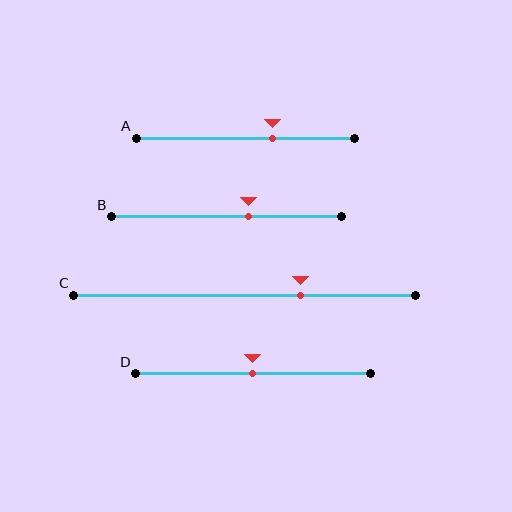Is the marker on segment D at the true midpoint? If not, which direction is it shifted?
Yes, the marker on segment D is at the true midpoint.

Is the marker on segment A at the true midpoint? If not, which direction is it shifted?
No, the marker on segment A is shifted to the right by about 12% of the segment length.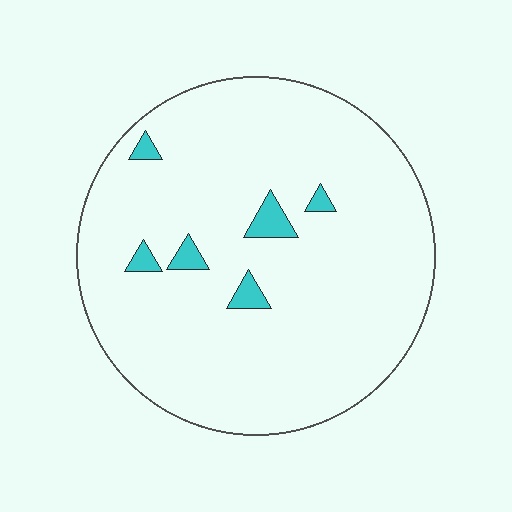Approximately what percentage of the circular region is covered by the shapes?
Approximately 5%.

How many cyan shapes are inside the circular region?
6.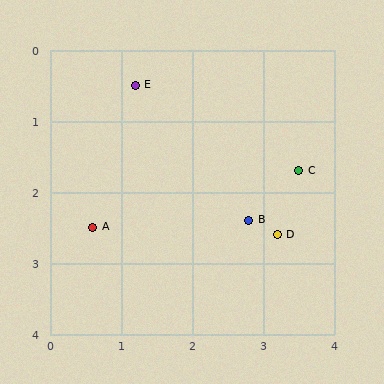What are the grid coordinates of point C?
Point C is at approximately (3.5, 1.7).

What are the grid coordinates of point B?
Point B is at approximately (2.8, 2.4).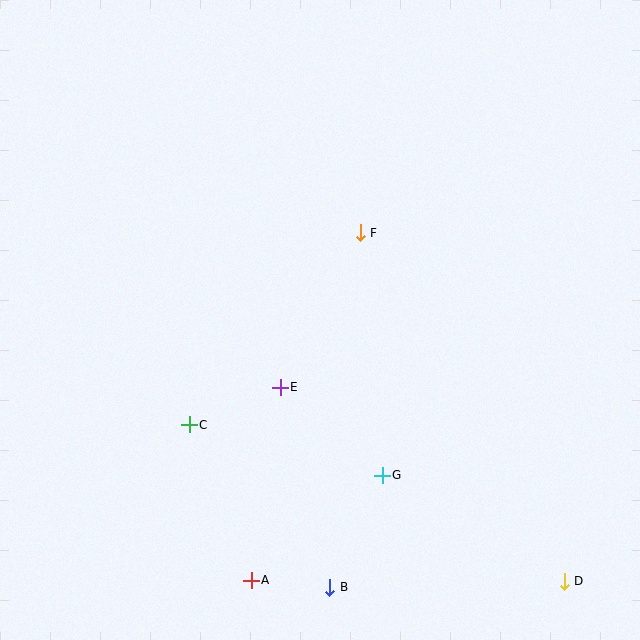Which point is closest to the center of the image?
Point E at (280, 387) is closest to the center.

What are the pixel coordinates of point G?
Point G is at (382, 475).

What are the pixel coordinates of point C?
Point C is at (189, 425).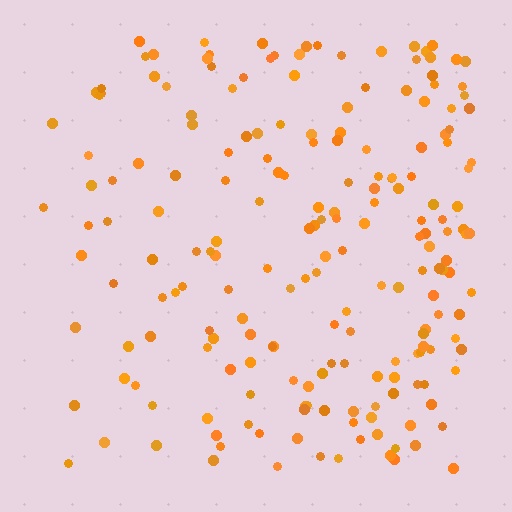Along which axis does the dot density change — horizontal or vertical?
Horizontal.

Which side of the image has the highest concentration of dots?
The right.